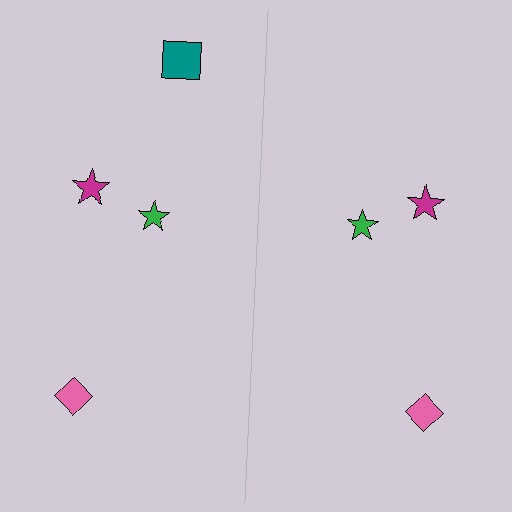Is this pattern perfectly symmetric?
No, the pattern is not perfectly symmetric. A teal square is missing from the right side.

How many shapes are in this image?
There are 7 shapes in this image.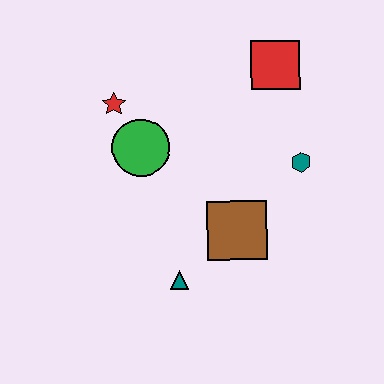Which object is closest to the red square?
The teal hexagon is closest to the red square.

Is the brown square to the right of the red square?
No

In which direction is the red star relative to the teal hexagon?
The red star is to the left of the teal hexagon.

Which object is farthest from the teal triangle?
The red square is farthest from the teal triangle.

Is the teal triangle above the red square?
No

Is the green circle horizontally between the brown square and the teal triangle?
No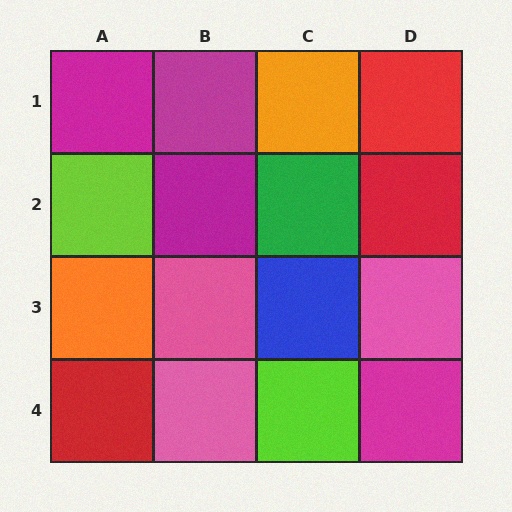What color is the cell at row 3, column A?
Orange.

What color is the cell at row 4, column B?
Pink.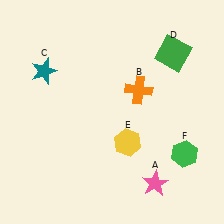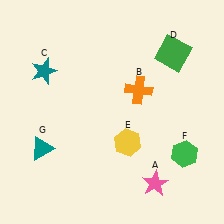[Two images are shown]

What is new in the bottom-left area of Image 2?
A teal triangle (G) was added in the bottom-left area of Image 2.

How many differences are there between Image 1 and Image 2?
There is 1 difference between the two images.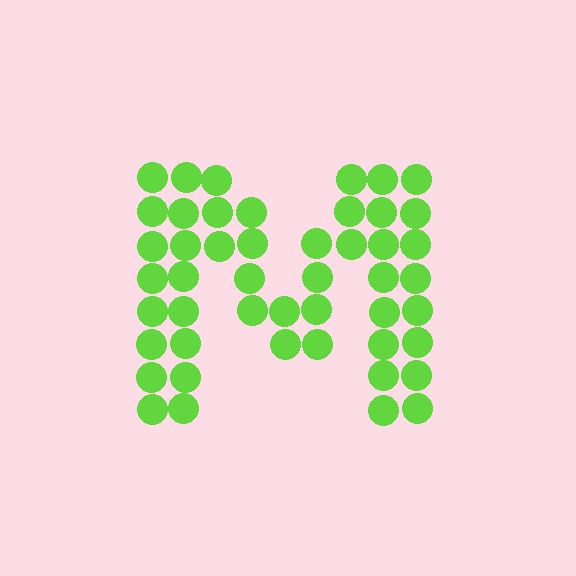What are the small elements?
The small elements are circles.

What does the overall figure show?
The overall figure shows the letter M.